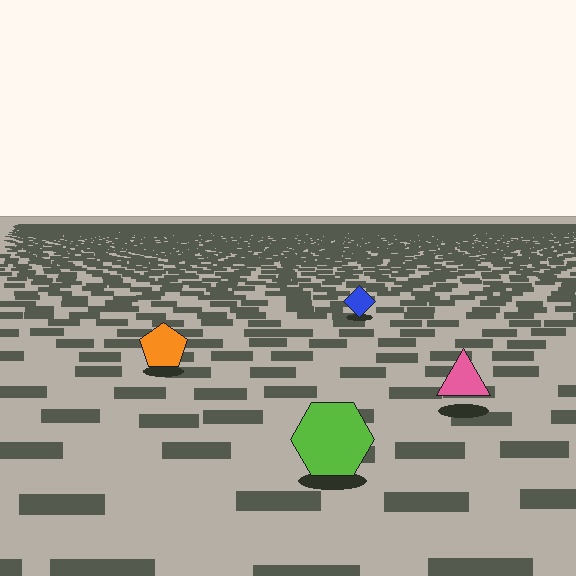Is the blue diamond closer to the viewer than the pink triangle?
No. The pink triangle is closer — you can tell from the texture gradient: the ground texture is coarser near it.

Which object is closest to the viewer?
The lime hexagon is closest. The texture marks near it are larger and more spread out.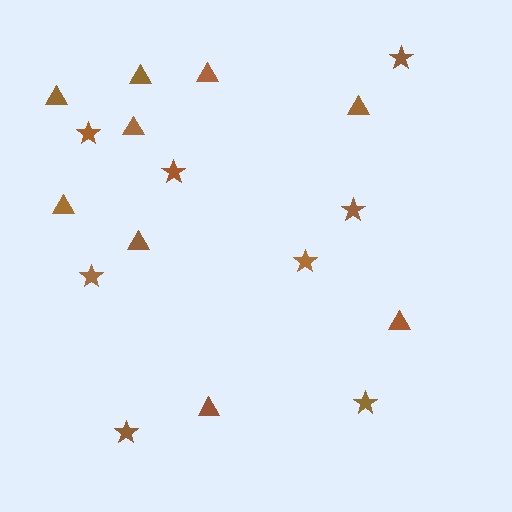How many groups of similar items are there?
There are 2 groups: one group of triangles (9) and one group of stars (8).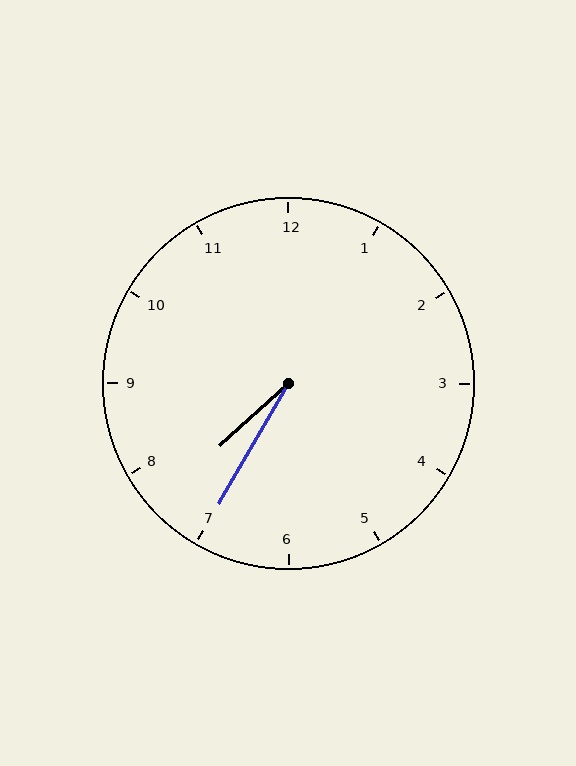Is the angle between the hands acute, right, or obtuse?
It is acute.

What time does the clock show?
7:35.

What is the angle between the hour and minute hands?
Approximately 18 degrees.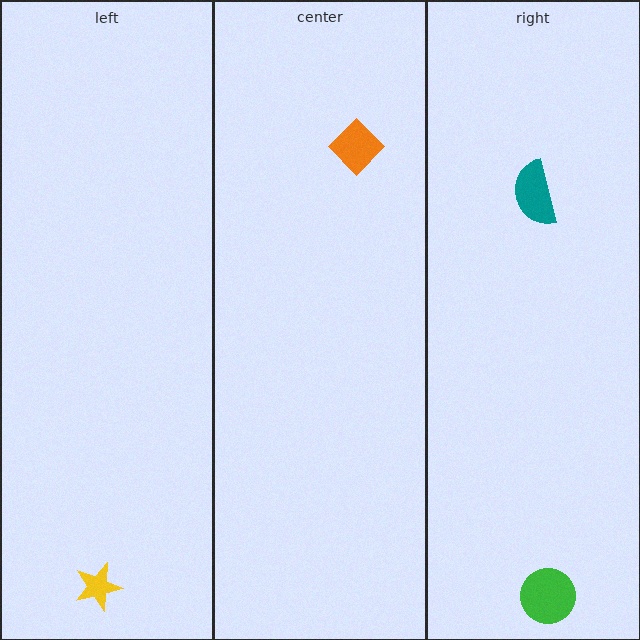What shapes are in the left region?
The yellow star.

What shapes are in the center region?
The orange diamond.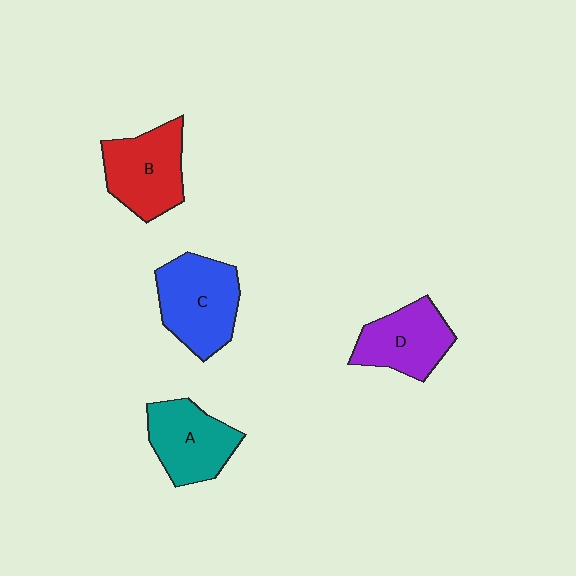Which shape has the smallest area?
Shape D (purple).